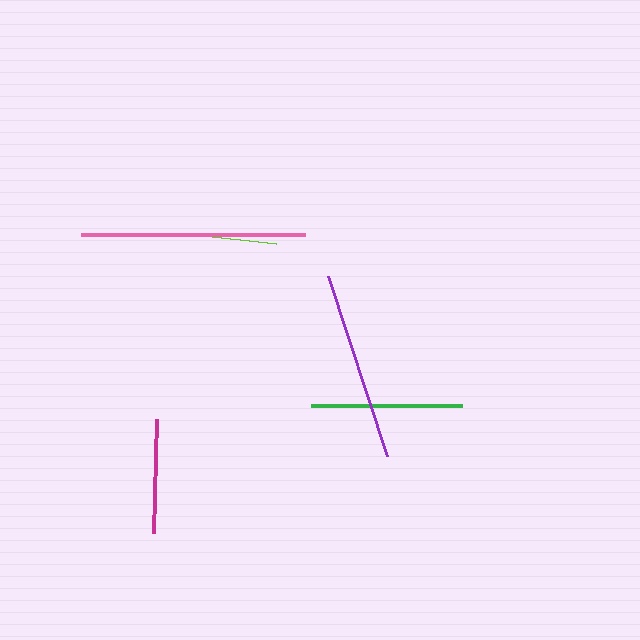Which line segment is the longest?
The pink line is the longest at approximately 224 pixels.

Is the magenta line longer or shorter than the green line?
The green line is longer than the magenta line.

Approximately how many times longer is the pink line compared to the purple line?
The pink line is approximately 1.2 times the length of the purple line.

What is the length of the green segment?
The green segment is approximately 151 pixels long.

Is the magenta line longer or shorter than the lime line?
The magenta line is longer than the lime line.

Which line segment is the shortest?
The lime line is the shortest at approximately 82 pixels.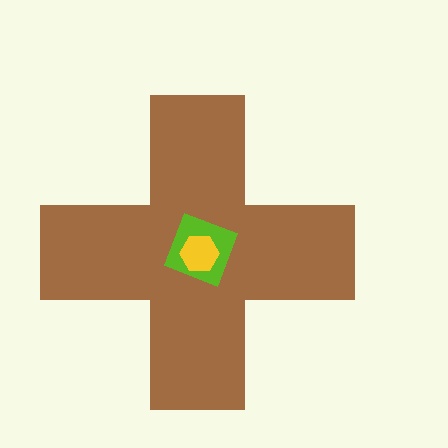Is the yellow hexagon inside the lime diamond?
Yes.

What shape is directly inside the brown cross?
The lime diamond.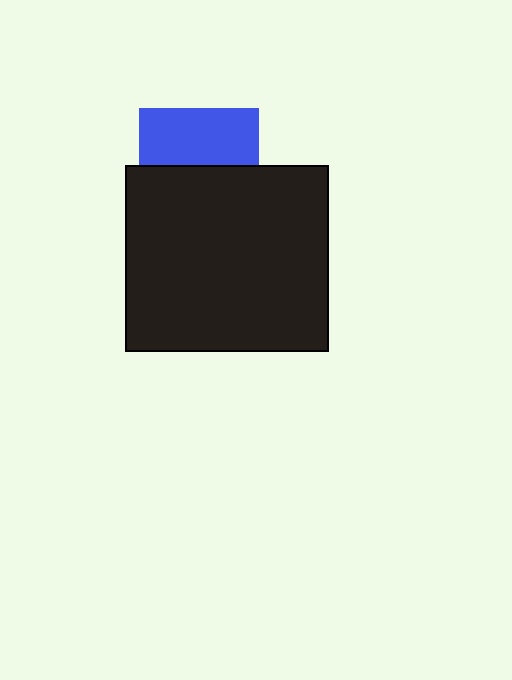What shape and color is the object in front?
The object in front is a black rectangle.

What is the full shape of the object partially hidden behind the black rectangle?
The partially hidden object is a blue square.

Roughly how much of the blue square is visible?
About half of it is visible (roughly 48%).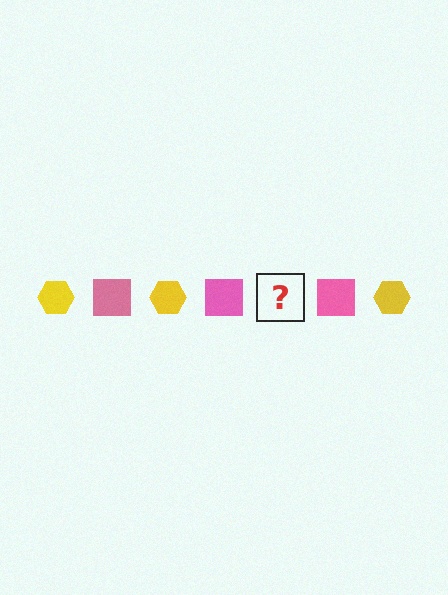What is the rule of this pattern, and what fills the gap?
The rule is that the pattern alternates between yellow hexagon and pink square. The gap should be filled with a yellow hexagon.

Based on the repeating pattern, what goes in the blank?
The blank should be a yellow hexagon.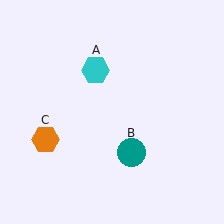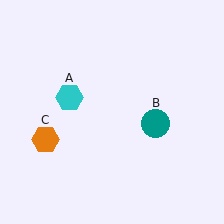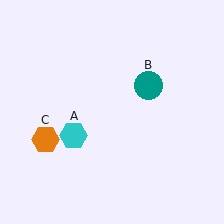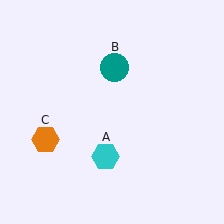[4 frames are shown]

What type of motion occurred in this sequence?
The cyan hexagon (object A), teal circle (object B) rotated counterclockwise around the center of the scene.